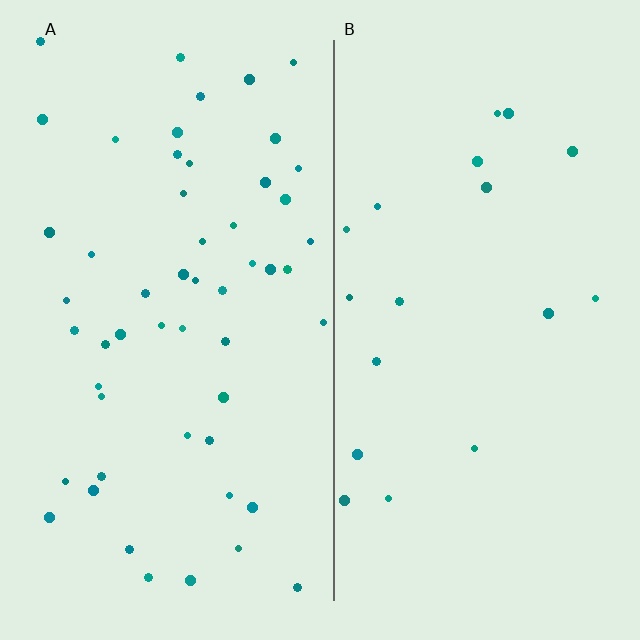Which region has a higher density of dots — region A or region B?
A (the left).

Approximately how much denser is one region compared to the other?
Approximately 2.9× — region A over region B.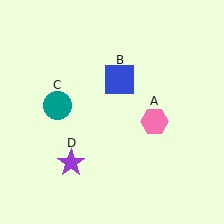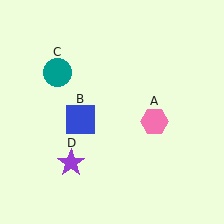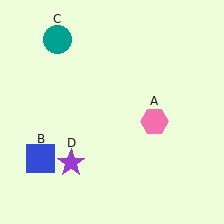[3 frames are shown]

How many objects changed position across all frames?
2 objects changed position: blue square (object B), teal circle (object C).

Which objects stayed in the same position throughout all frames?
Pink hexagon (object A) and purple star (object D) remained stationary.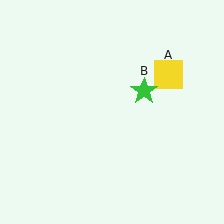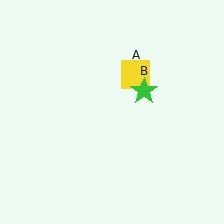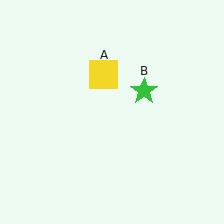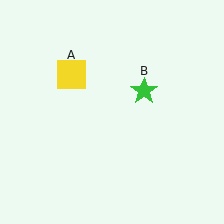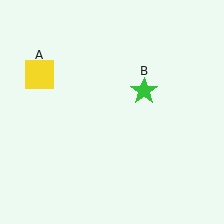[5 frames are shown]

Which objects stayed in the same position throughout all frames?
Green star (object B) remained stationary.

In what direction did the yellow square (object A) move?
The yellow square (object A) moved left.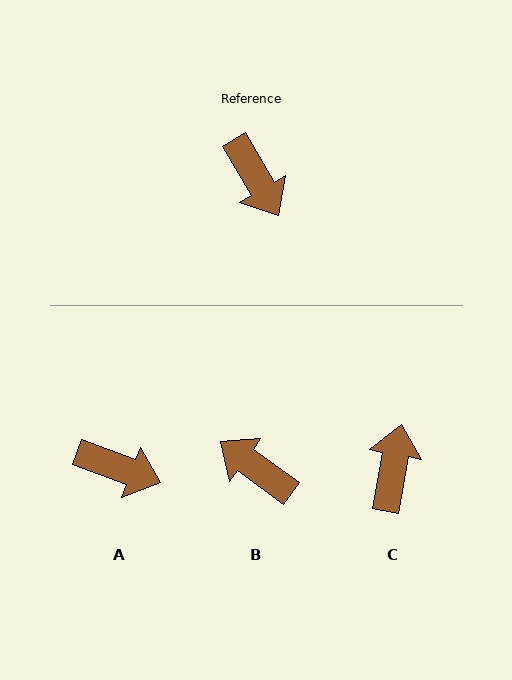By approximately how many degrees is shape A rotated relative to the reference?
Approximately 40 degrees counter-clockwise.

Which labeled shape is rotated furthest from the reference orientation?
B, about 156 degrees away.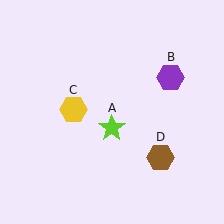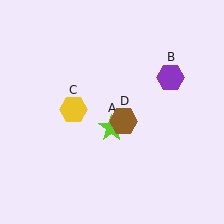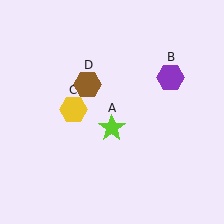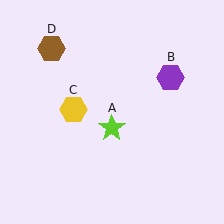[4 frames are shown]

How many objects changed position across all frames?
1 object changed position: brown hexagon (object D).